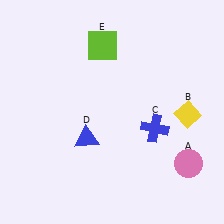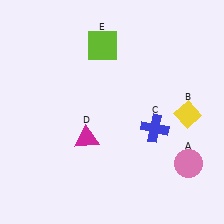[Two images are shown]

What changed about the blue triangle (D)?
In Image 1, D is blue. In Image 2, it changed to magenta.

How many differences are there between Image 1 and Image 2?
There is 1 difference between the two images.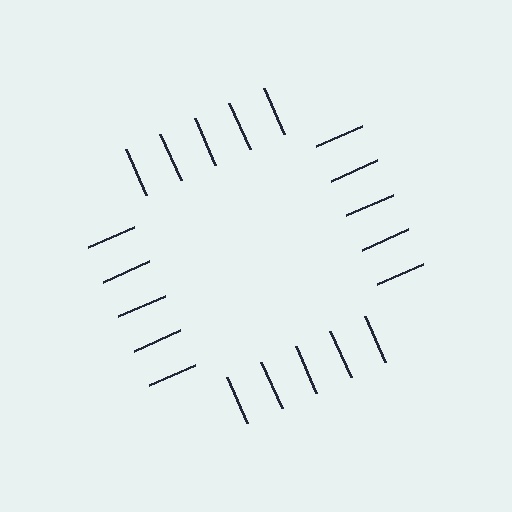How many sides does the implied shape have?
4 sides — the line-ends trace a square.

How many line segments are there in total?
20 — 5 along each of the 4 edges.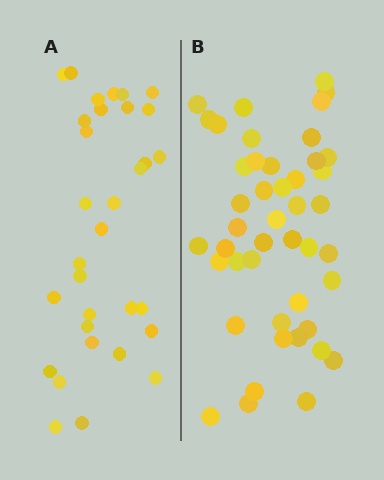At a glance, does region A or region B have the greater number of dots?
Region B (the right region) has more dots.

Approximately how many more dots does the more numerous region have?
Region B has approximately 15 more dots than region A.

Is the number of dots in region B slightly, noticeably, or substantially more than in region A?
Region B has noticeably more, but not dramatically so. The ratio is roughly 1.4 to 1.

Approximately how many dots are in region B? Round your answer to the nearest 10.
About 40 dots. (The exact count is 45, which rounds to 40.)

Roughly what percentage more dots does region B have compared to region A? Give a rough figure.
About 40% more.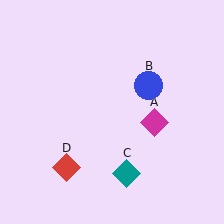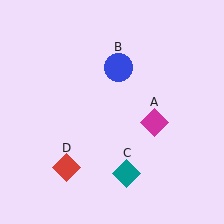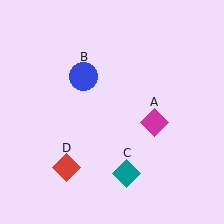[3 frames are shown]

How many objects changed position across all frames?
1 object changed position: blue circle (object B).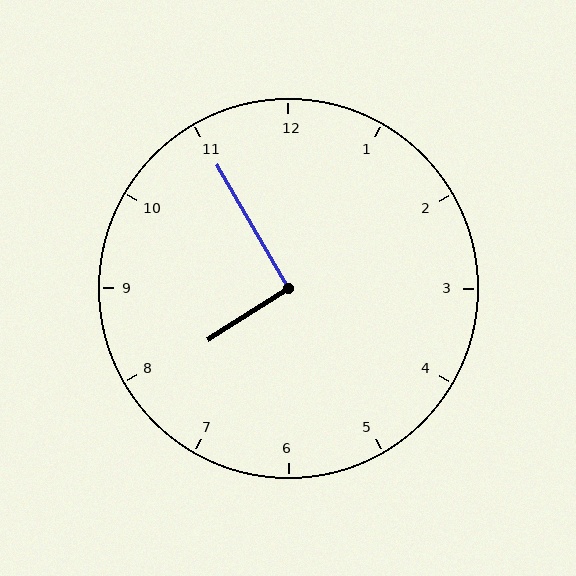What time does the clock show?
7:55.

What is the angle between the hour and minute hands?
Approximately 92 degrees.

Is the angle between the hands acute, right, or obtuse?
It is right.